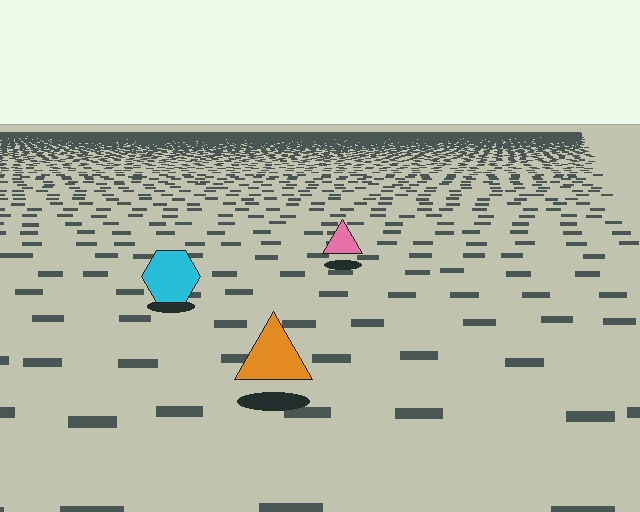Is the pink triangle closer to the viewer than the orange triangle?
No. The orange triangle is closer — you can tell from the texture gradient: the ground texture is coarser near it.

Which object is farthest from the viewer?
The pink triangle is farthest from the viewer. It appears smaller and the ground texture around it is denser.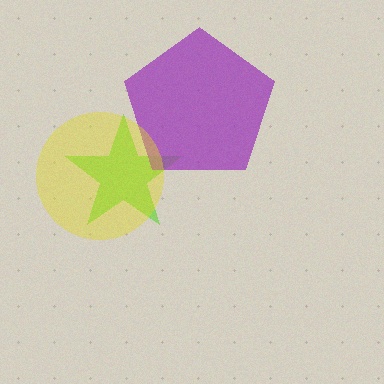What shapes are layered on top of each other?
The layered shapes are: a lime star, a purple pentagon, a yellow circle.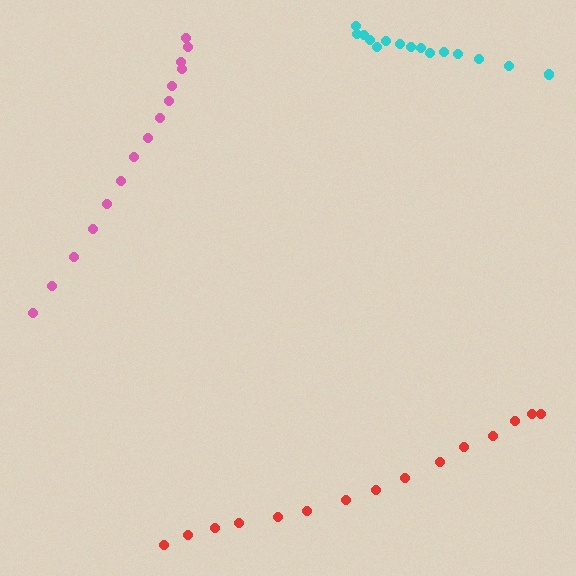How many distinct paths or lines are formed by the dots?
There are 3 distinct paths.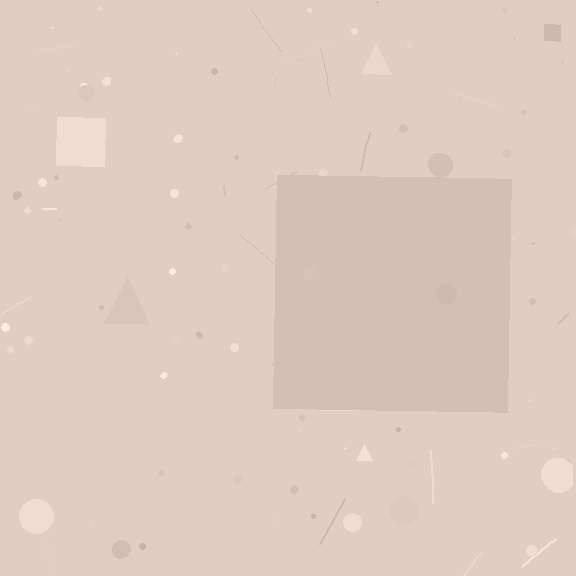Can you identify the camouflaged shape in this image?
The camouflaged shape is a square.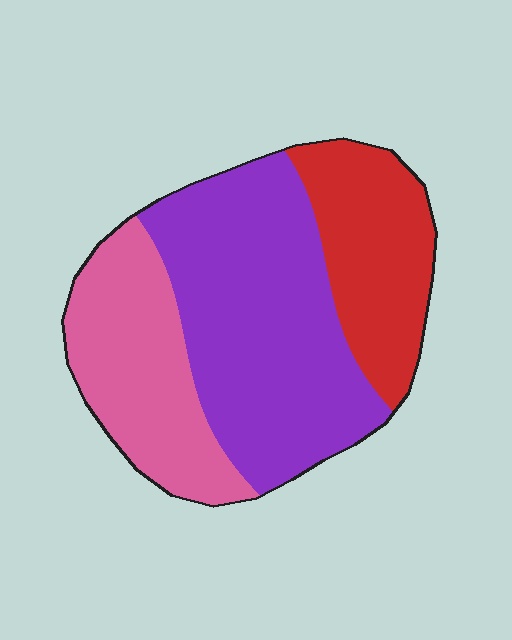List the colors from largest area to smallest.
From largest to smallest: purple, pink, red.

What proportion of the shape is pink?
Pink covers roughly 30% of the shape.